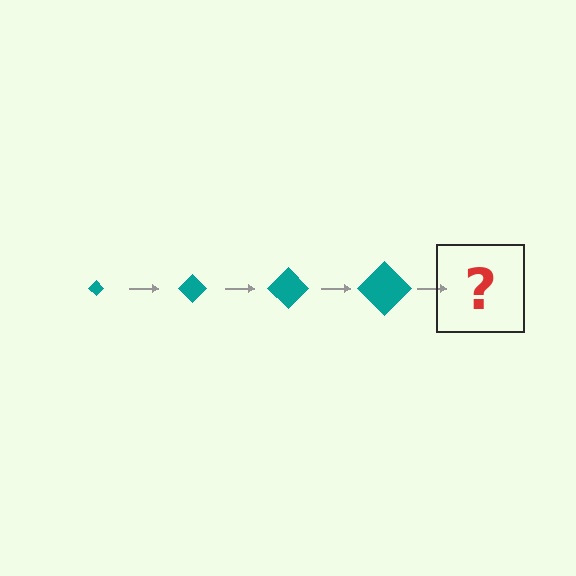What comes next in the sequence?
The next element should be a teal diamond, larger than the previous one.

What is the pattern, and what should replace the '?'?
The pattern is that the diamond gets progressively larger each step. The '?' should be a teal diamond, larger than the previous one.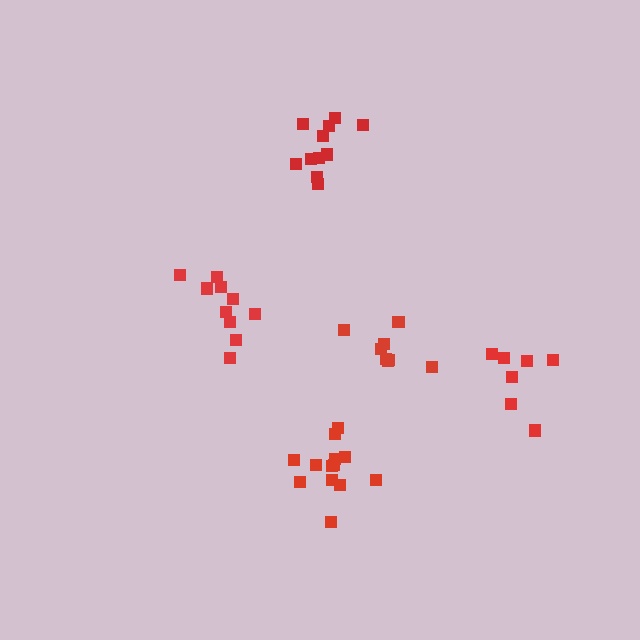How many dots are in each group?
Group 1: 10 dots, Group 2: 7 dots, Group 3: 11 dots, Group 4: 13 dots, Group 5: 8 dots (49 total).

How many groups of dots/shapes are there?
There are 5 groups.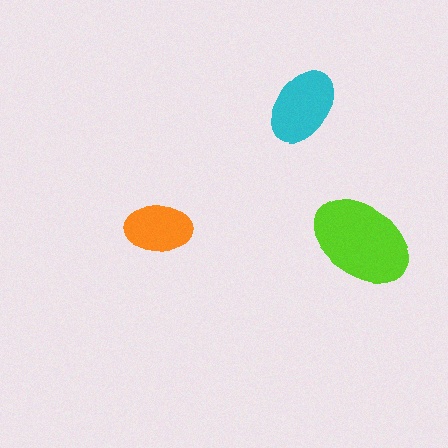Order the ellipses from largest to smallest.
the lime one, the cyan one, the orange one.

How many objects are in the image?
There are 3 objects in the image.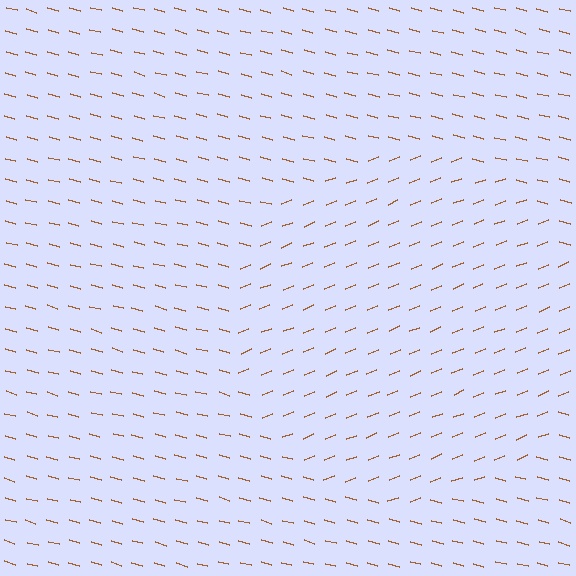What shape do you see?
I see a circle.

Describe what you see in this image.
The image is filled with small brown line segments. A circle region in the image has lines oriented differently from the surrounding lines, creating a visible texture boundary.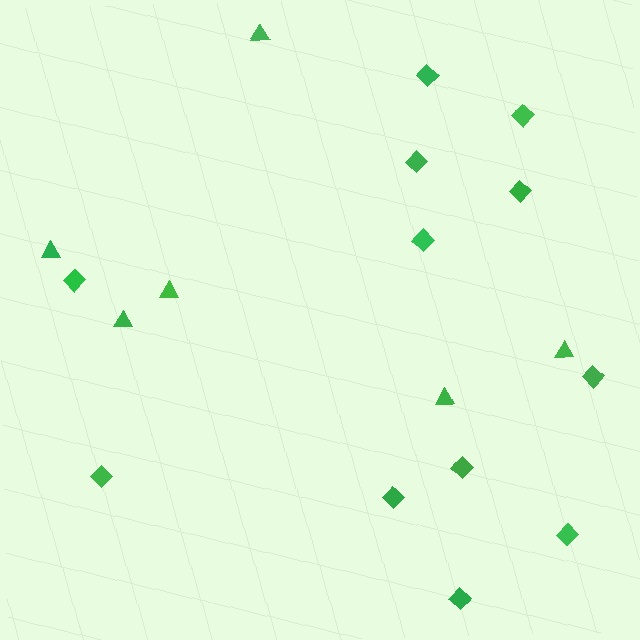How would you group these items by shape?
There are 2 groups: one group of triangles (6) and one group of diamonds (12).